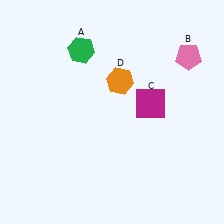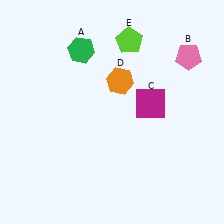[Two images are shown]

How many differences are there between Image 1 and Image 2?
There is 1 difference between the two images.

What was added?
A lime pentagon (E) was added in Image 2.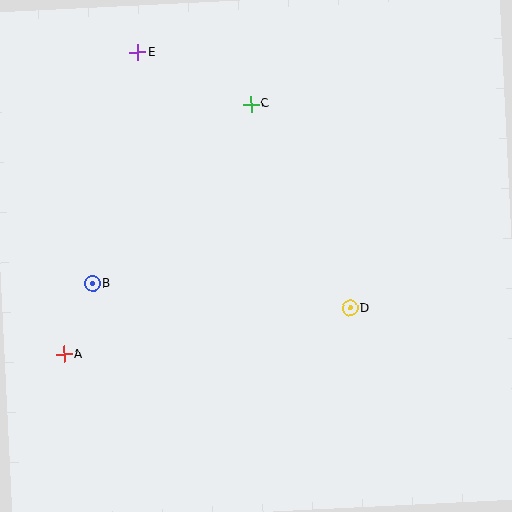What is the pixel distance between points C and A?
The distance between C and A is 313 pixels.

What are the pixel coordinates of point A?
Point A is at (64, 354).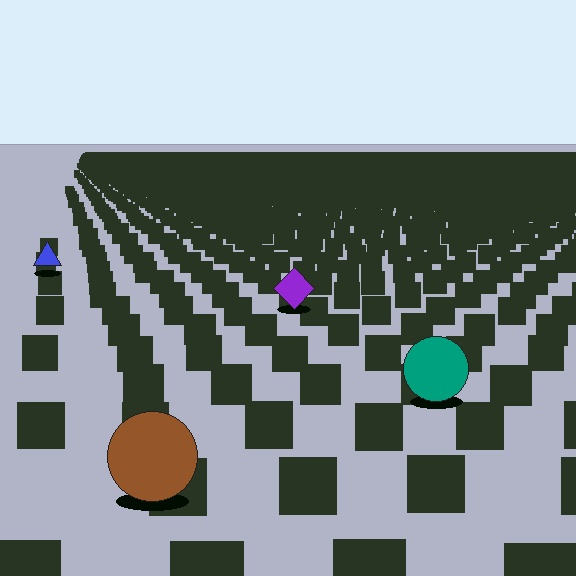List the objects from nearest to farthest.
From nearest to farthest: the brown circle, the teal circle, the purple diamond, the blue triangle.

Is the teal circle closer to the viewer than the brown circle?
No. The brown circle is closer — you can tell from the texture gradient: the ground texture is coarser near it.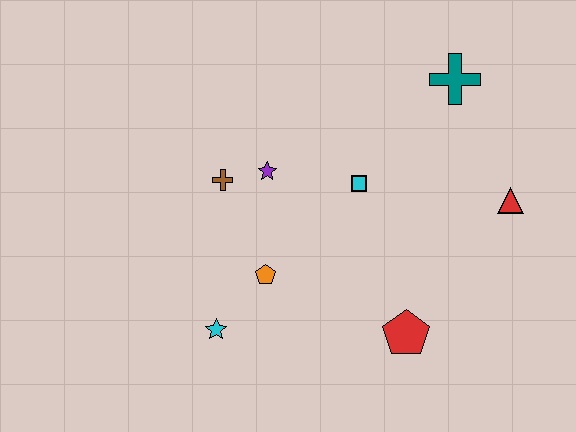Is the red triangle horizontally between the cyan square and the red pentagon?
No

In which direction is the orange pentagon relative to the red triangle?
The orange pentagon is to the left of the red triangle.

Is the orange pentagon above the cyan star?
Yes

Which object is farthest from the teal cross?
The cyan star is farthest from the teal cross.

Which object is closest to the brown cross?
The purple star is closest to the brown cross.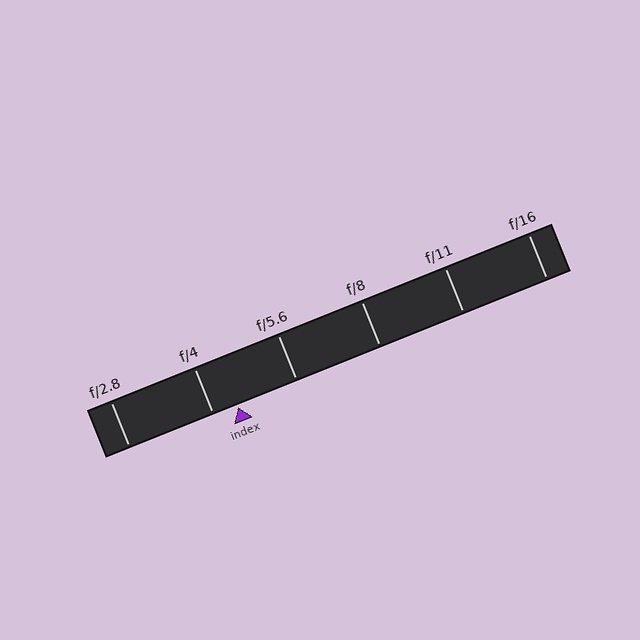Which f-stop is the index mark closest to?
The index mark is closest to f/4.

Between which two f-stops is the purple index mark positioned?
The index mark is between f/4 and f/5.6.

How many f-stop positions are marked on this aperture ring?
There are 6 f-stop positions marked.